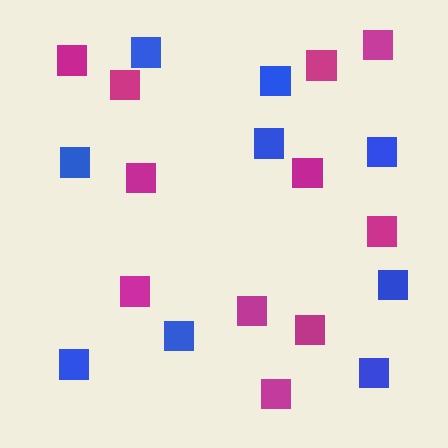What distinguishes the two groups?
There are 2 groups: one group of magenta squares (11) and one group of blue squares (9).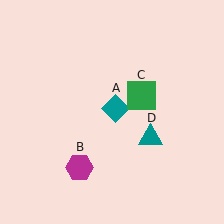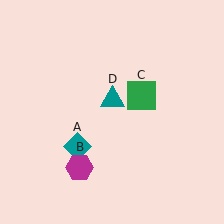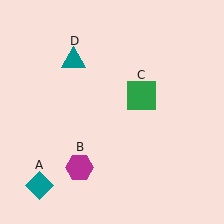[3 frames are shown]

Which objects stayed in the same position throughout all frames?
Magenta hexagon (object B) and green square (object C) remained stationary.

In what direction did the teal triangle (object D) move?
The teal triangle (object D) moved up and to the left.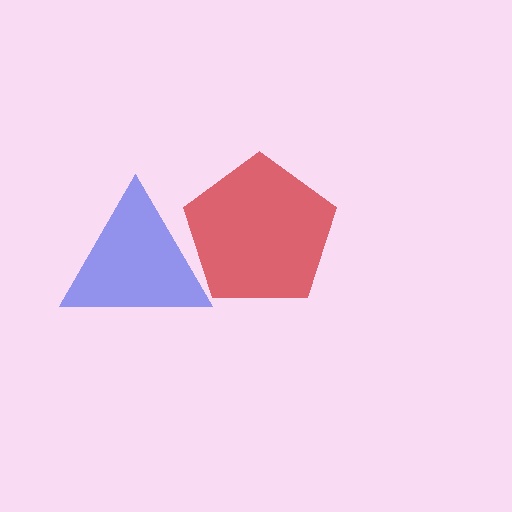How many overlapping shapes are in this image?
There are 2 overlapping shapes in the image.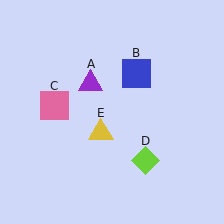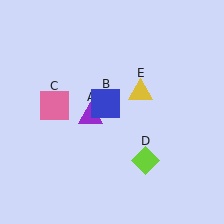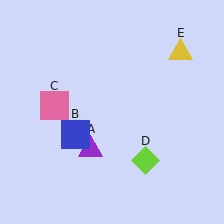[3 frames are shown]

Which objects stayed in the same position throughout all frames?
Pink square (object C) and lime diamond (object D) remained stationary.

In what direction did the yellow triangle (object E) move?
The yellow triangle (object E) moved up and to the right.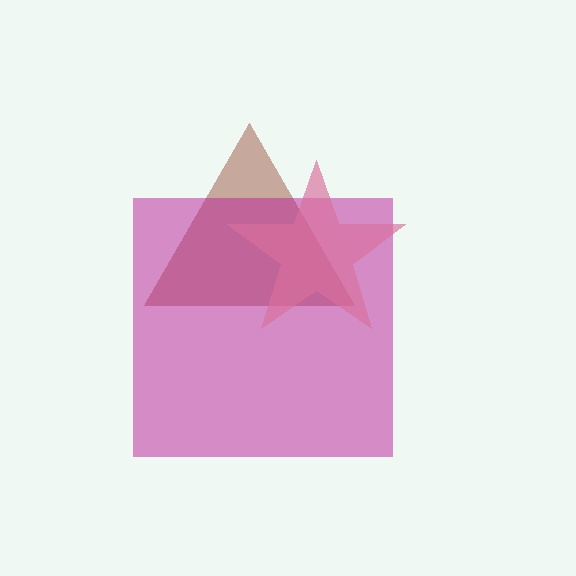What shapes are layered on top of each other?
The layered shapes are: a brown triangle, a magenta square, a pink star.